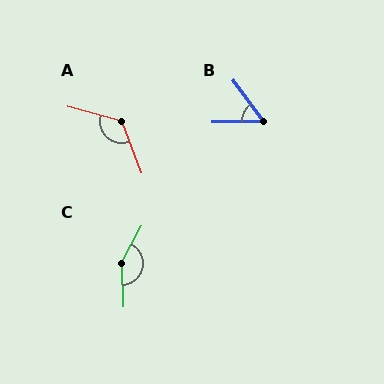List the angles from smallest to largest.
B (54°), A (125°), C (150°).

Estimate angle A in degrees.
Approximately 125 degrees.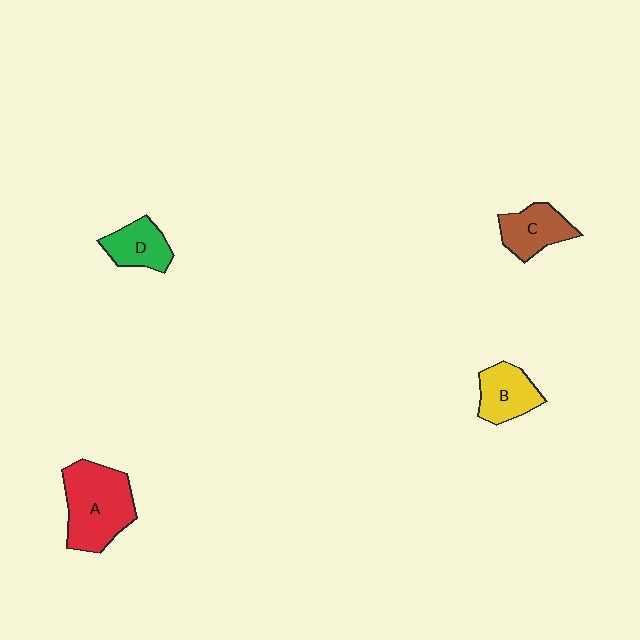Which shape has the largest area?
Shape A (red).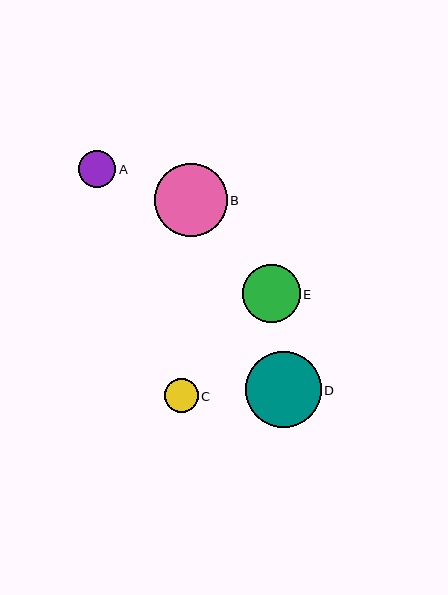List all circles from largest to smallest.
From largest to smallest: D, B, E, A, C.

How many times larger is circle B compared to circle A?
Circle B is approximately 2.0 times the size of circle A.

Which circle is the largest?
Circle D is the largest with a size of approximately 76 pixels.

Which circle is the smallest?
Circle C is the smallest with a size of approximately 34 pixels.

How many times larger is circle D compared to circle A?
Circle D is approximately 2.0 times the size of circle A.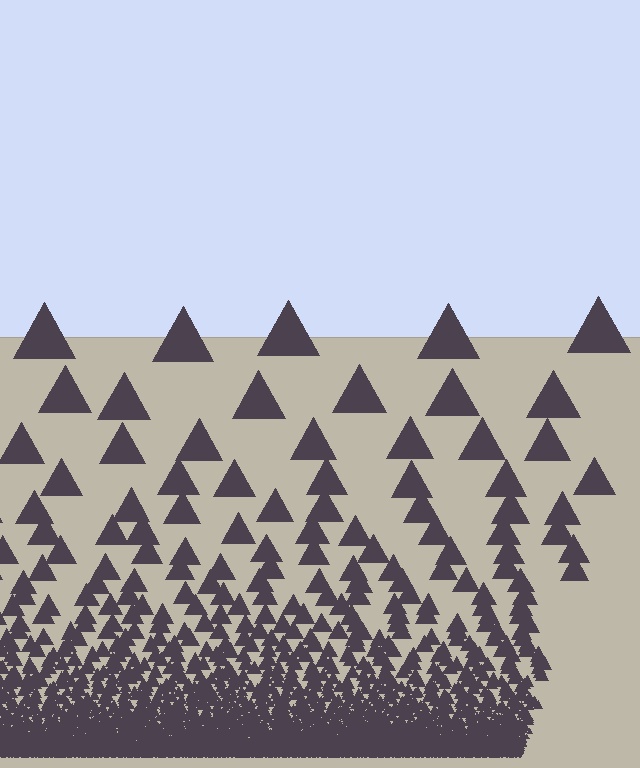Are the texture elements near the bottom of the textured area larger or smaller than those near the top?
Smaller. The gradient is inverted — elements near the bottom are smaller and denser.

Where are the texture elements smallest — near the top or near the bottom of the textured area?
Near the bottom.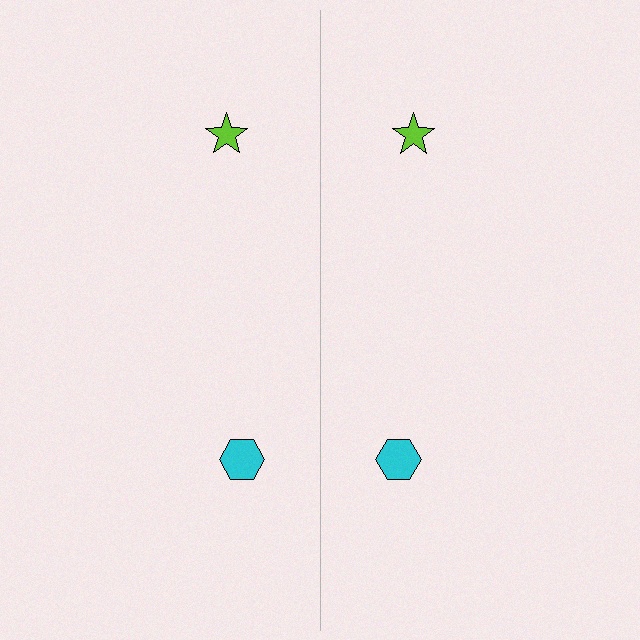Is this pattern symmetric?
Yes, this pattern has bilateral (reflection) symmetry.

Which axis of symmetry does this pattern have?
The pattern has a vertical axis of symmetry running through the center of the image.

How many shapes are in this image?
There are 4 shapes in this image.